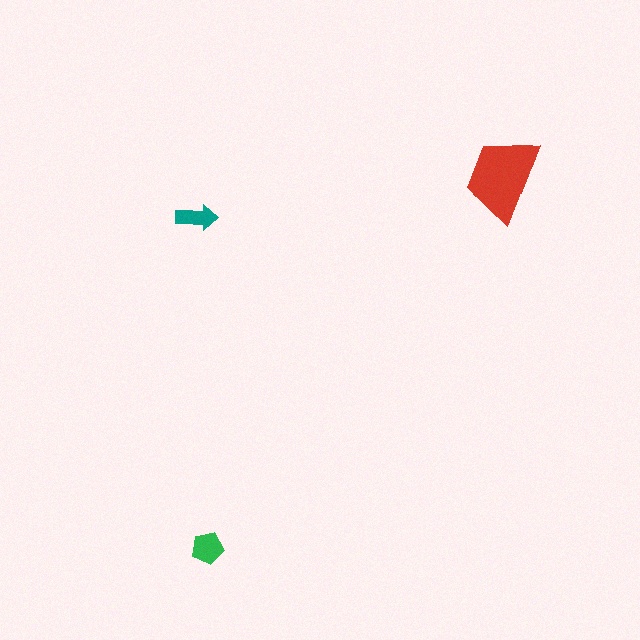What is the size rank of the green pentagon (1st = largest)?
2nd.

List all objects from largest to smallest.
The red trapezoid, the green pentagon, the teal arrow.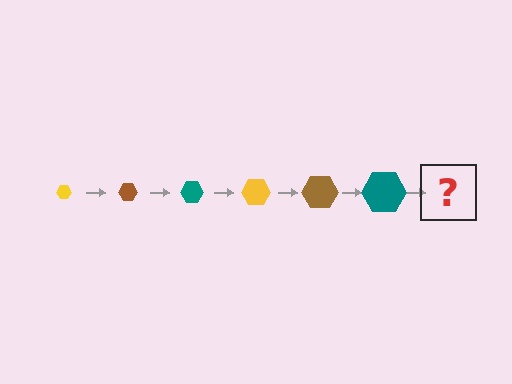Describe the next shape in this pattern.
It should be a yellow hexagon, larger than the previous one.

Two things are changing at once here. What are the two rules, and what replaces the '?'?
The two rules are that the hexagon grows larger each step and the color cycles through yellow, brown, and teal. The '?' should be a yellow hexagon, larger than the previous one.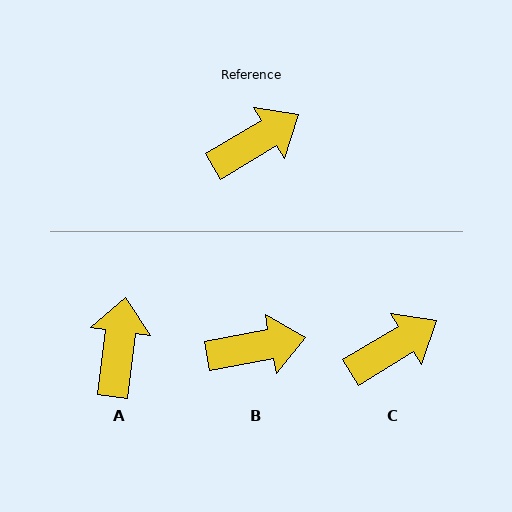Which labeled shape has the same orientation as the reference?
C.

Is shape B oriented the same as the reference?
No, it is off by about 20 degrees.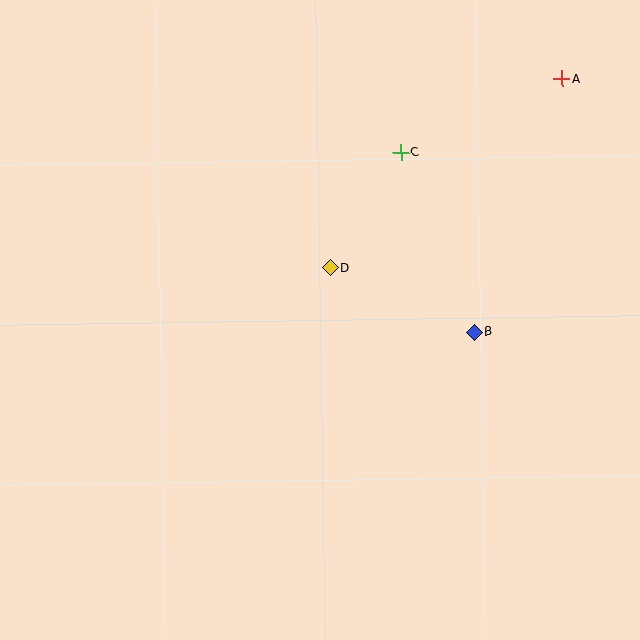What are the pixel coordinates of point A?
Point A is at (562, 79).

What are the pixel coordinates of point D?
Point D is at (330, 268).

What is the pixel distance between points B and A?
The distance between B and A is 267 pixels.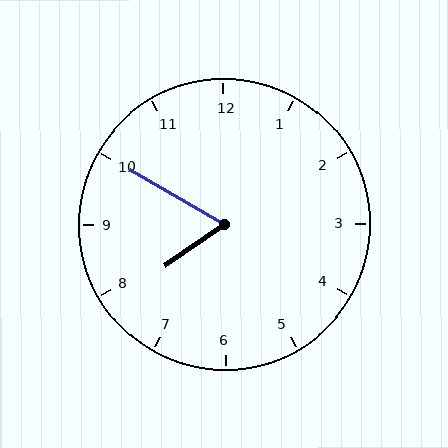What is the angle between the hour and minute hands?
Approximately 65 degrees.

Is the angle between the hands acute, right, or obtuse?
It is acute.